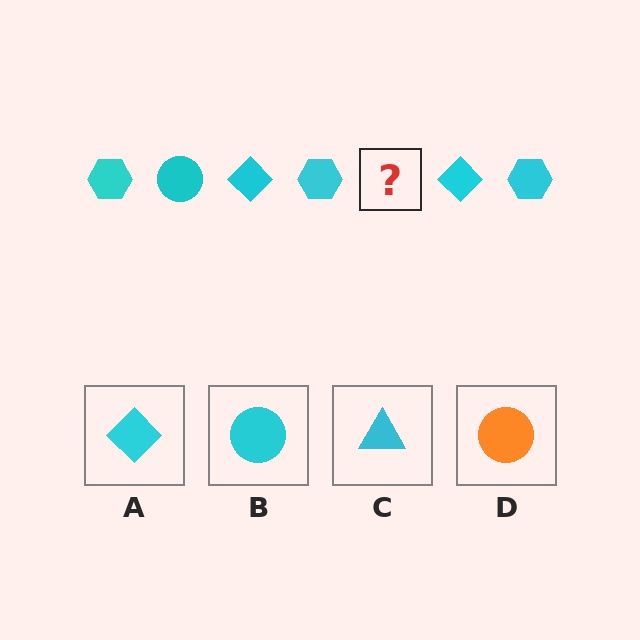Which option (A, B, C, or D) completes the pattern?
B.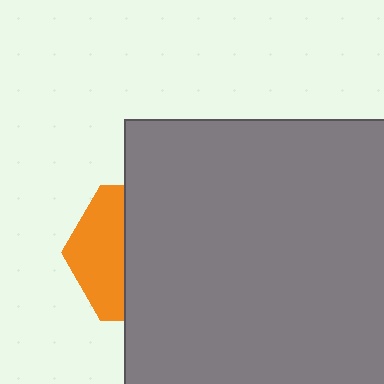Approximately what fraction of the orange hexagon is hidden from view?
Roughly 64% of the orange hexagon is hidden behind the gray rectangle.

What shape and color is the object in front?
The object in front is a gray rectangle.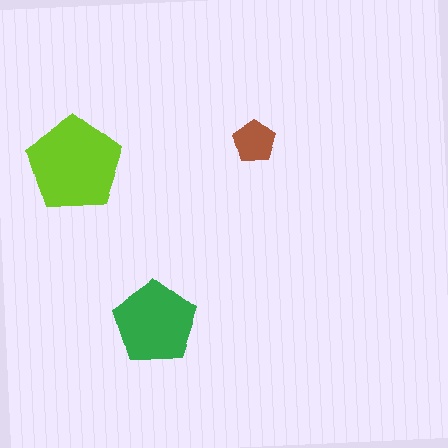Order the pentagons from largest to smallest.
the lime one, the green one, the brown one.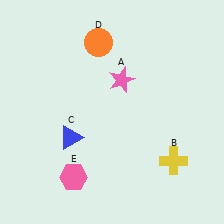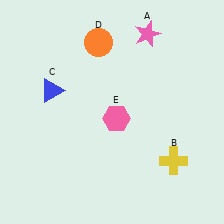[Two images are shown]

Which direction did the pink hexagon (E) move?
The pink hexagon (E) moved up.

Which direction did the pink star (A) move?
The pink star (A) moved up.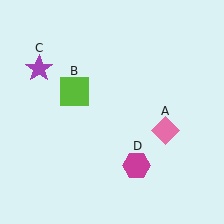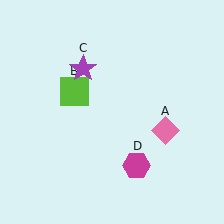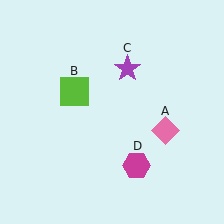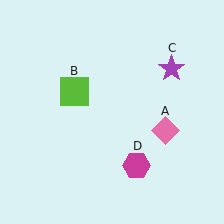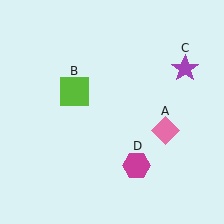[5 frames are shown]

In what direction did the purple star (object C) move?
The purple star (object C) moved right.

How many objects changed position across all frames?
1 object changed position: purple star (object C).